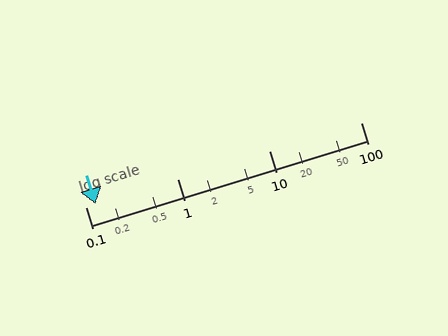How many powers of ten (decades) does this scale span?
The scale spans 3 decades, from 0.1 to 100.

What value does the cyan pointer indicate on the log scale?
The pointer indicates approximately 0.13.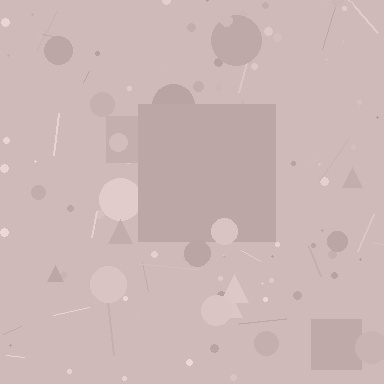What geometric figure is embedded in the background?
A square is embedded in the background.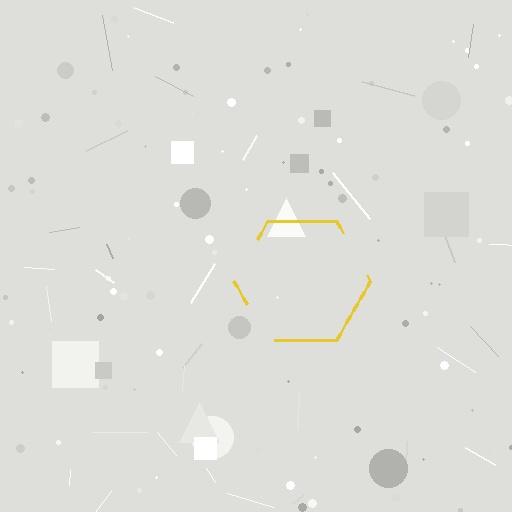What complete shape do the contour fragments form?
The contour fragments form a hexagon.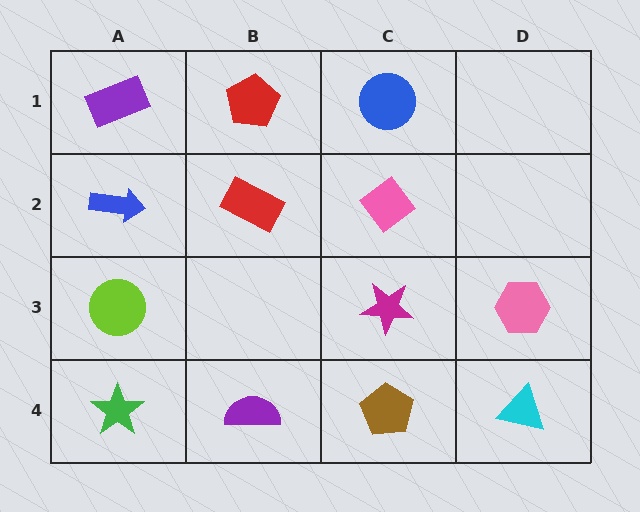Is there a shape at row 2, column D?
No, that cell is empty.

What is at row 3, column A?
A lime circle.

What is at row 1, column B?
A red pentagon.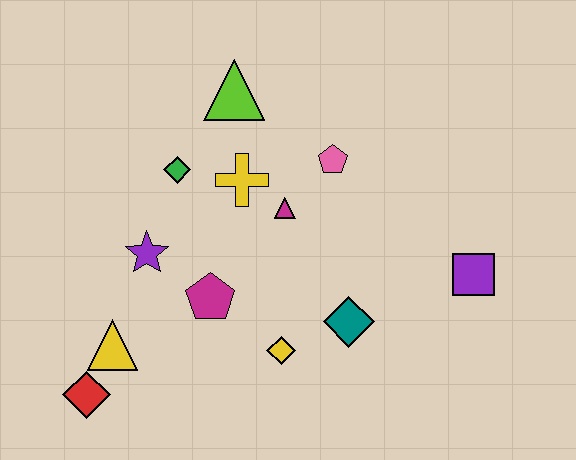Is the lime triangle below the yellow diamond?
No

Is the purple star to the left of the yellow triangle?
No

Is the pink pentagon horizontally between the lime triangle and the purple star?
No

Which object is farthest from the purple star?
The purple square is farthest from the purple star.